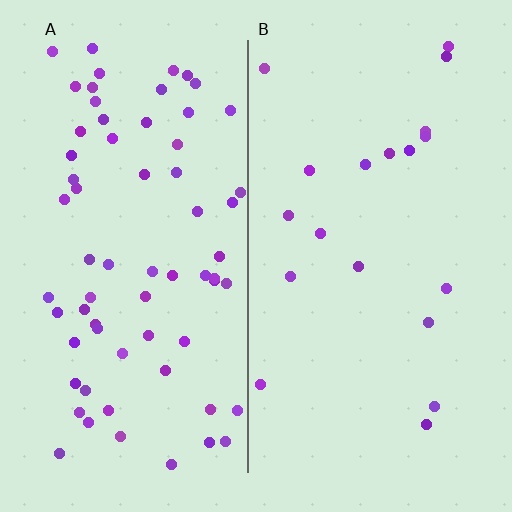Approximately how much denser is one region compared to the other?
Approximately 3.6× — region A over region B.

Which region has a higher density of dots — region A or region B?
A (the left).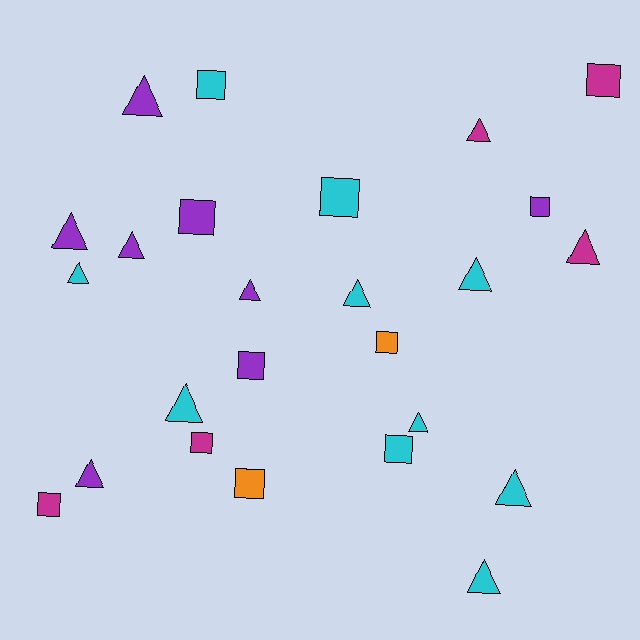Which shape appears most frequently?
Triangle, with 14 objects.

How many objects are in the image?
There are 25 objects.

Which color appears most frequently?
Cyan, with 10 objects.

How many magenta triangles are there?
There are 2 magenta triangles.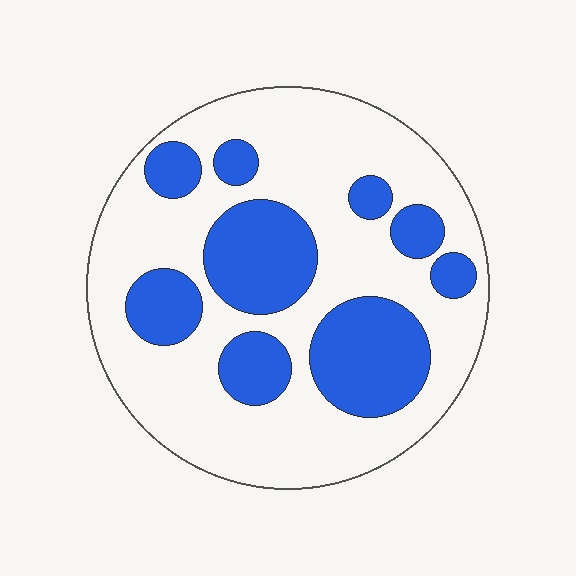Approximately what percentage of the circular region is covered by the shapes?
Approximately 30%.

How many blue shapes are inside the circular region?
9.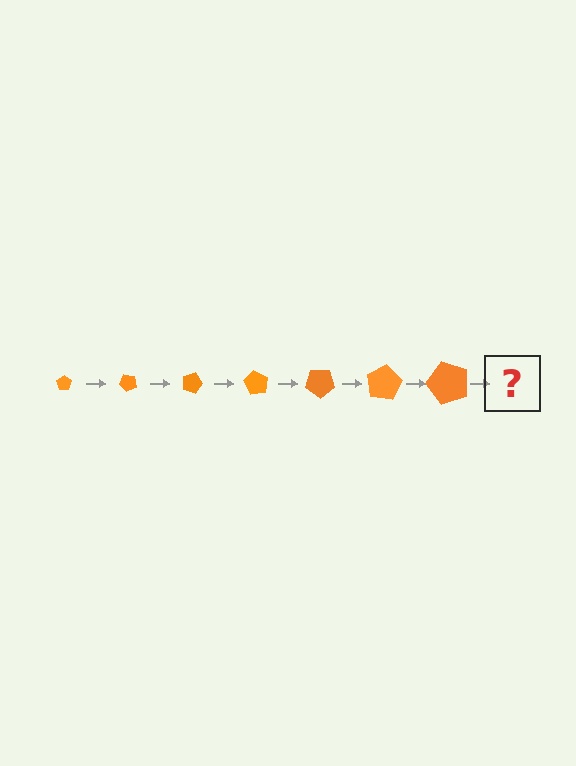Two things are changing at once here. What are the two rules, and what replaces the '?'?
The two rules are that the pentagon grows larger each step and it rotates 45 degrees each step. The '?' should be a pentagon, larger than the previous one and rotated 315 degrees from the start.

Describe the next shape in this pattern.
It should be a pentagon, larger than the previous one and rotated 315 degrees from the start.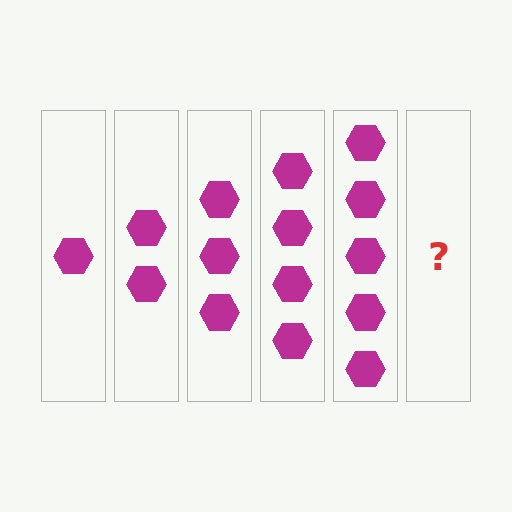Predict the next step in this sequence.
The next step is 6 hexagons.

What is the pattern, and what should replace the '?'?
The pattern is that each step adds one more hexagon. The '?' should be 6 hexagons.